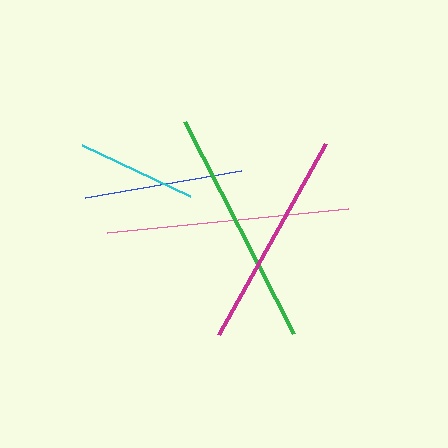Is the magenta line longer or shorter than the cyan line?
The magenta line is longer than the cyan line.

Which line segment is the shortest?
The cyan line is the shortest at approximately 119 pixels.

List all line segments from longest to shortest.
From longest to shortest: pink, green, magenta, blue, cyan.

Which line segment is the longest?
The pink line is the longest at approximately 242 pixels.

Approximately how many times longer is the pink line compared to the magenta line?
The pink line is approximately 1.1 times the length of the magenta line.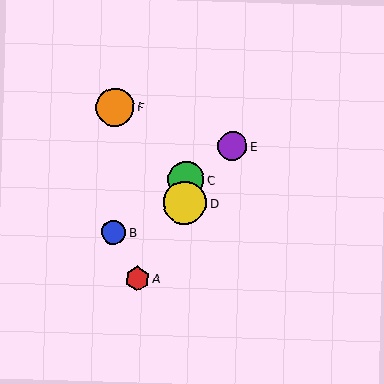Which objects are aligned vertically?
Objects C, D are aligned vertically.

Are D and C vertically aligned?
Yes, both are at x≈185.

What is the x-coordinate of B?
Object B is at x≈113.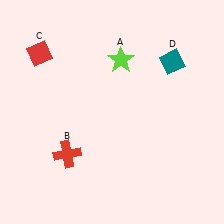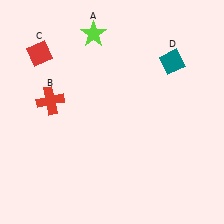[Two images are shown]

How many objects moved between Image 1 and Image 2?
2 objects moved between the two images.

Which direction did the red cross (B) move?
The red cross (B) moved up.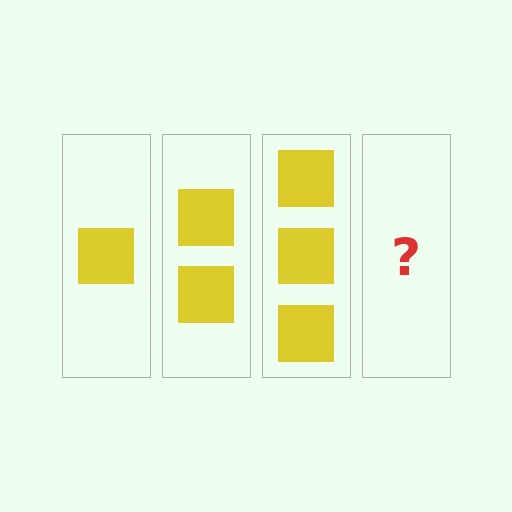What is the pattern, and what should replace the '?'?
The pattern is that each step adds one more square. The '?' should be 4 squares.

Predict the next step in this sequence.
The next step is 4 squares.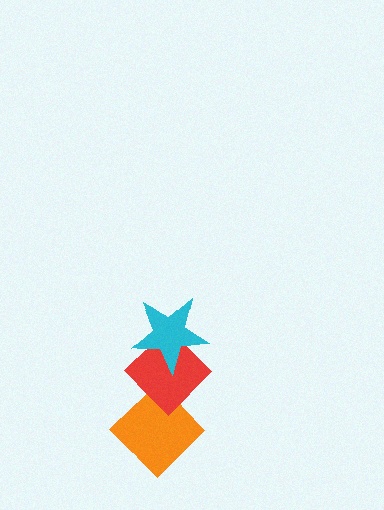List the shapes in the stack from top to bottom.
From top to bottom: the cyan star, the red diamond, the orange diamond.